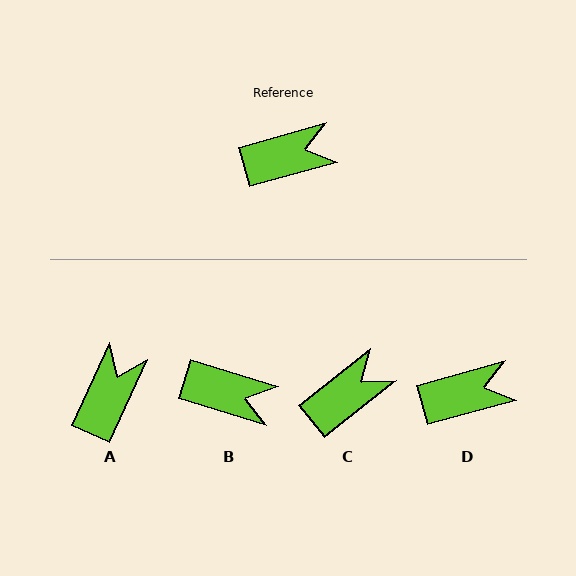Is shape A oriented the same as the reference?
No, it is off by about 50 degrees.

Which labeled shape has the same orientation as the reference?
D.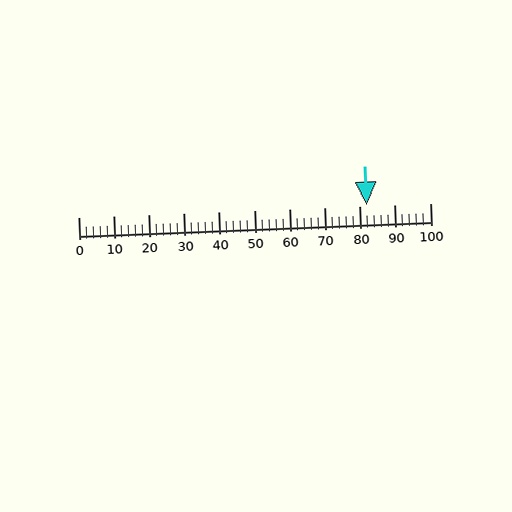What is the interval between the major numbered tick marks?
The major tick marks are spaced 10 units apart.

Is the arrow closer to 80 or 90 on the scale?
The arrow is closer to 80.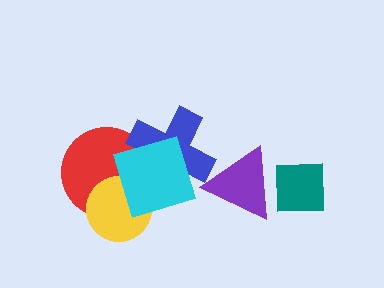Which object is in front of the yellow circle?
The cyan diamond is in front of the yellow circle.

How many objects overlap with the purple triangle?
1 object overlaps with the purple triangle.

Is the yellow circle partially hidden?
Yes, it is partially covered by another shape.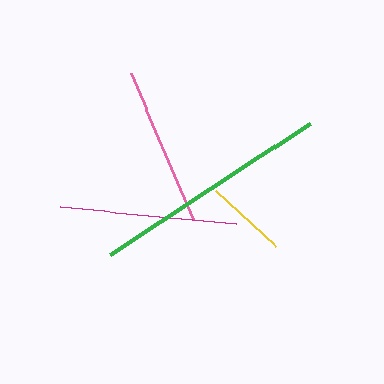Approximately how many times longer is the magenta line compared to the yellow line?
The magenta line is approximately 2.2 times the length of the yellow line.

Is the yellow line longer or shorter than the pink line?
The pink line is longer than the yellow line.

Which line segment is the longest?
The green line is the longest at approximately 240 pixels.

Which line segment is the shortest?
The yellow line is the shortest at approximately 82 pixels.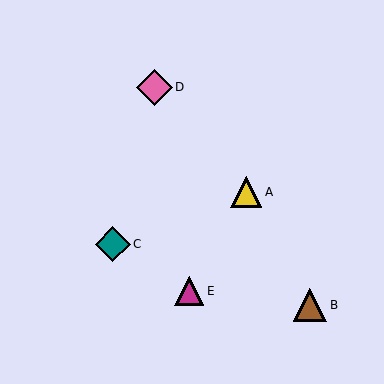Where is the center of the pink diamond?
The center of the pink diamond is at (155, 87).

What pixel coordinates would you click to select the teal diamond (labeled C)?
Click at (113, 244) to select the teal diamond C.